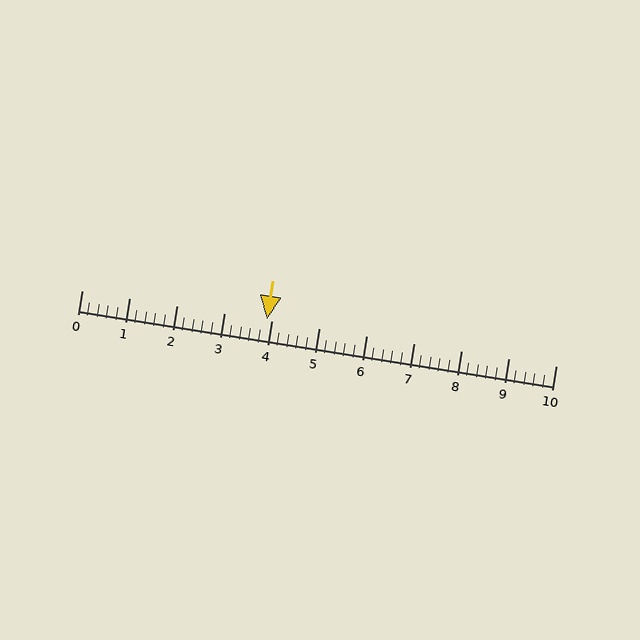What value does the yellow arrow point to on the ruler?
The yellow arrow points to approximately 3.9.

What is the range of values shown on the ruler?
The ruler shows values from 0 to 10.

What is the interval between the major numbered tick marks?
The major tick marks are spaced 1 units apart.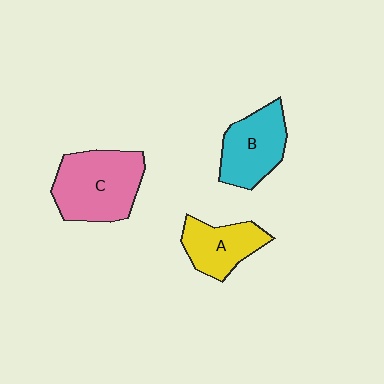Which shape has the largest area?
Shape C (pink).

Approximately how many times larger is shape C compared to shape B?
Approximately 1.3 times.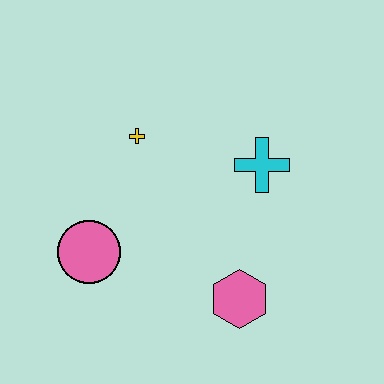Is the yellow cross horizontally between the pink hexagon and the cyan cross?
No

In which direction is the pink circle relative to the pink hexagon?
The pink circle is to the left of the pink hexagon.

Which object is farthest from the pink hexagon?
The yellow cross is farthest from the pink hexagon.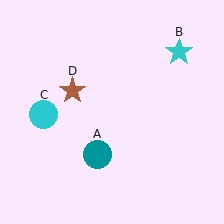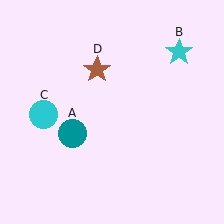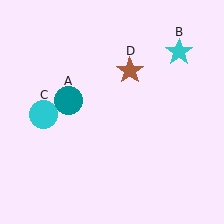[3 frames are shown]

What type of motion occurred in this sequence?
The teal circle (object A), brown star (object D) rotated clockwise around the center of the scene.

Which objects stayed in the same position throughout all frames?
Cyan star (object B) and cyan circle (object C) remained stationary.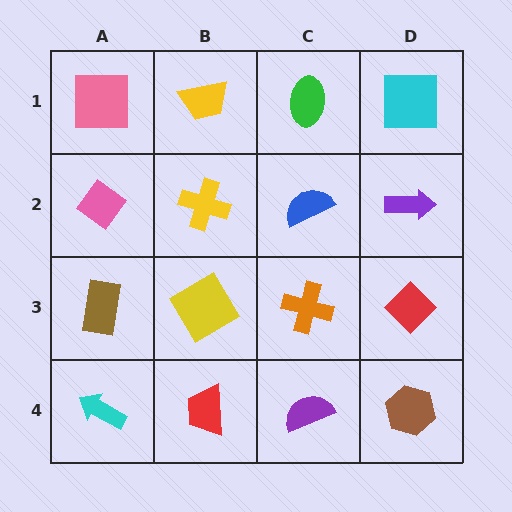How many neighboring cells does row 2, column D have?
3.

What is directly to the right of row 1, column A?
A yellow trapezoid.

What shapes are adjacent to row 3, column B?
A yellow cross (row 2, column B), a red trapezoid (row 4, column B), a brown rectangle (row 3, column A), an orange cross (row 3, column C).